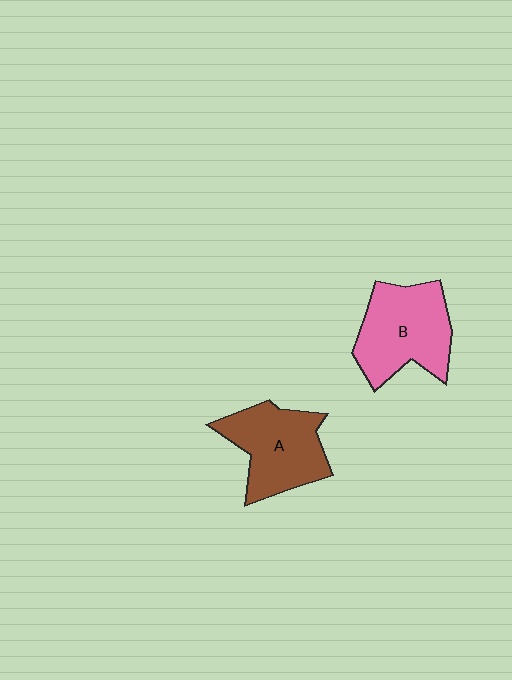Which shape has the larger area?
Shape B (pink).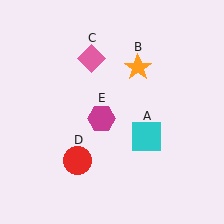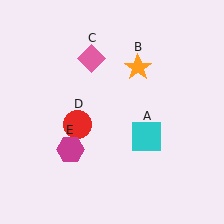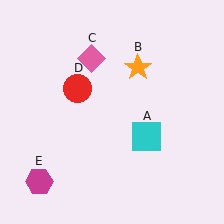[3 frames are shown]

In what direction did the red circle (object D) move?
The red circle (object D) moved up.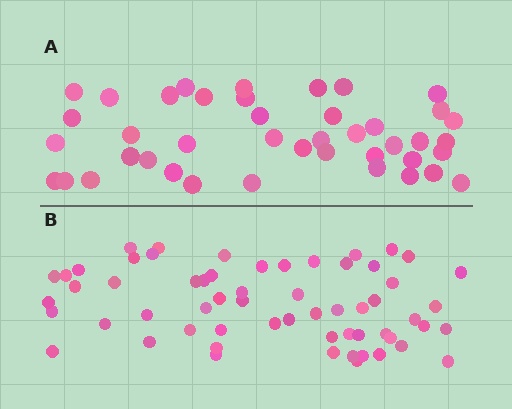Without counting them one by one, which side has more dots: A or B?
Region B (the bottom region) has more dots.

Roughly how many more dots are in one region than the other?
Region B has approximately 20 more dots than region A.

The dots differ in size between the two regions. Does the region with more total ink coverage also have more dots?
No. Region A has more total ink coverage because its dots are larger, but region B actually contains more individual dots. Total area can be misleading — the number of items is what matters here.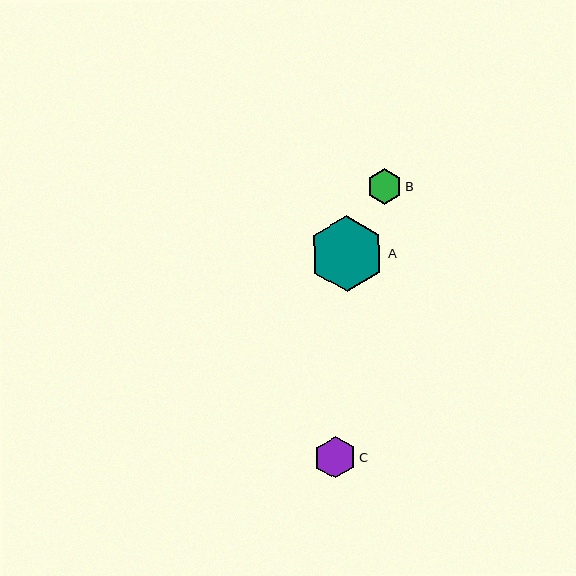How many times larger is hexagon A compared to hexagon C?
Hexagon A is approximately 1.8 times the size of hexagon C.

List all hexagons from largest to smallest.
From largest to smallest: A, C, B.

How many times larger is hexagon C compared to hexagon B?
Hexagon C is approximately 1.2 times the size of hexagon B.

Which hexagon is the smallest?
Hexagon B is the smallest with a size of approximately 35 pixels.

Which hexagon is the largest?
Hexagon A is the largest with a size of approximately 75 pixels.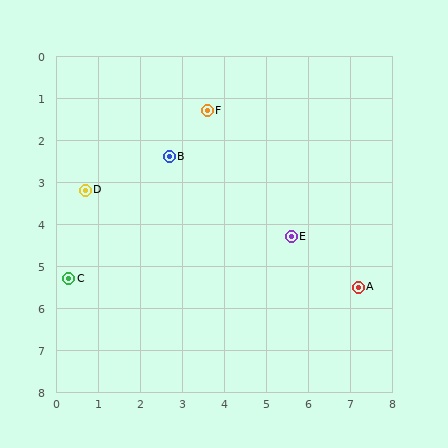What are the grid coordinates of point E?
Point E is at approximately (5.6, 4.3).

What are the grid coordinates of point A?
Point A is at approximately (7.2, 5.5).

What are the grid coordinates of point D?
Point D is at approximately (0.7, 3.2).